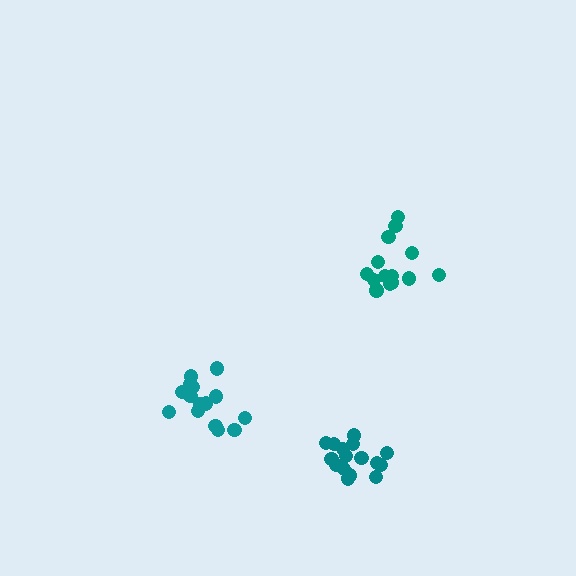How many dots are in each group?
Group 1: 16 dots, Group 2: 15 dots, Group 3: 14 dots (45 total).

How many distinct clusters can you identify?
There are 3 distinct clusters.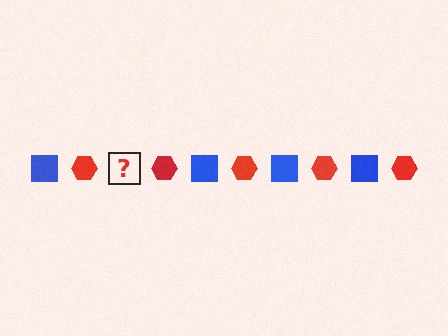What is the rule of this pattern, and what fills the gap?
The rule is that the pattern alternates between blue square and red hexagon. The gap should be filled with a blue square.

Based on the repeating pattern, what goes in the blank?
The blank should be a blue square.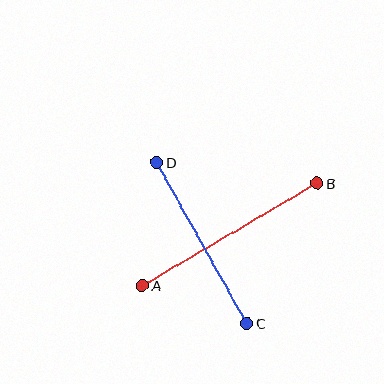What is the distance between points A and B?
The distance is approximately 203 pixels.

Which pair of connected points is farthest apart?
Points A and B are farthest apart.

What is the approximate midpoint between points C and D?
The midpoint is at approximately (202, 243) pixels.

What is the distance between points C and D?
The distance is approximately 184 pixels.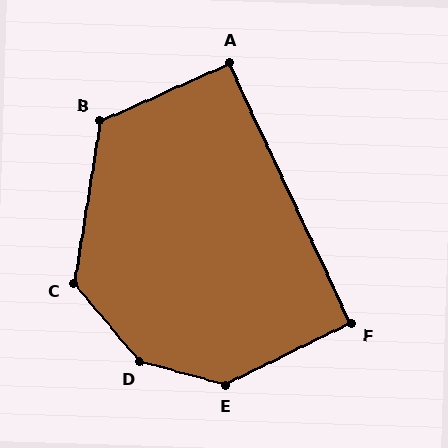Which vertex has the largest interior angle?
D, at approximately 146 degrees.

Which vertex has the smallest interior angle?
A, at approximately 91 degrees.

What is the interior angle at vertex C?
Approximately 131 degrees (obtuse).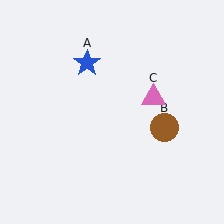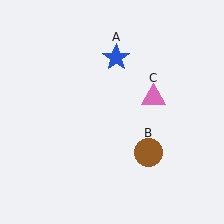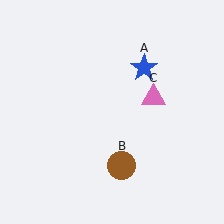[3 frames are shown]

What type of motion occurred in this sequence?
The blue star (object A), brown circle (object B) rotated clockwise around the center of the scene.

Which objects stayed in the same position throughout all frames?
Pink triangle (object C) remained stationary.